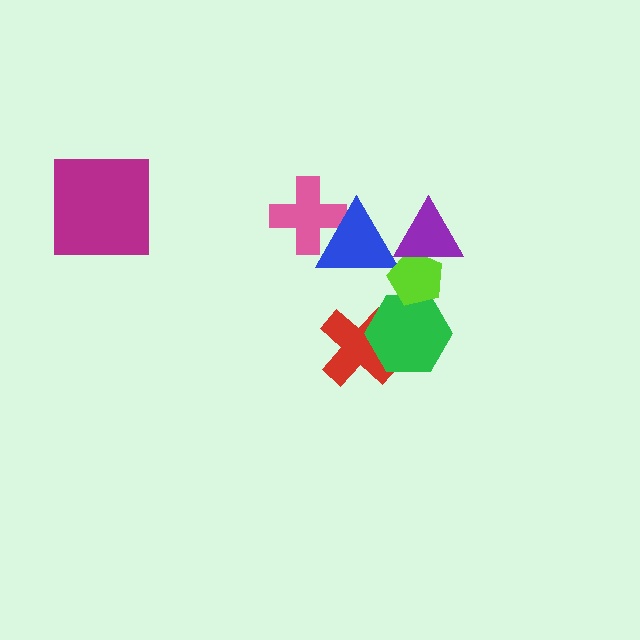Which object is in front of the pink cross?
The blue triangle is in front of the pink cross.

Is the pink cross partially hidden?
Yes, it is partially covered by another shape.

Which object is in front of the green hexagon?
The lime pentagon is in front of the green hexagon.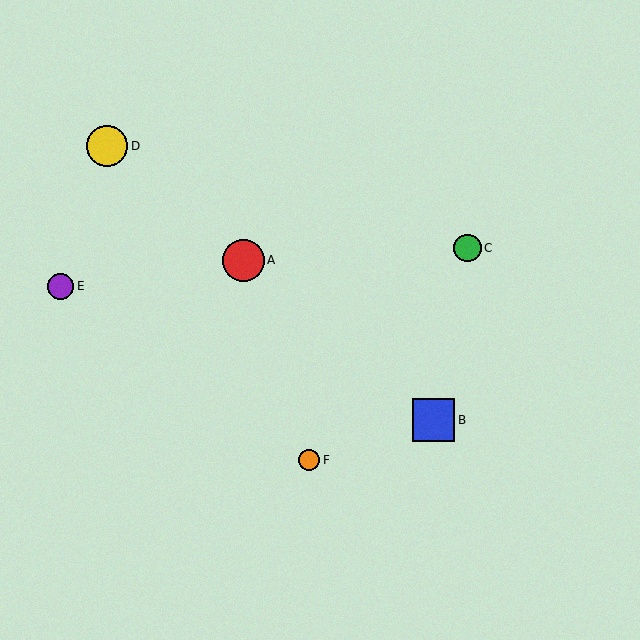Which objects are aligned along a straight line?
Objects A, B, D are aligned along a straight line.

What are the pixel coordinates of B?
Object B is at (434, 420).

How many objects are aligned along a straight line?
3 objects (A, B, D) are aligned along a straight line.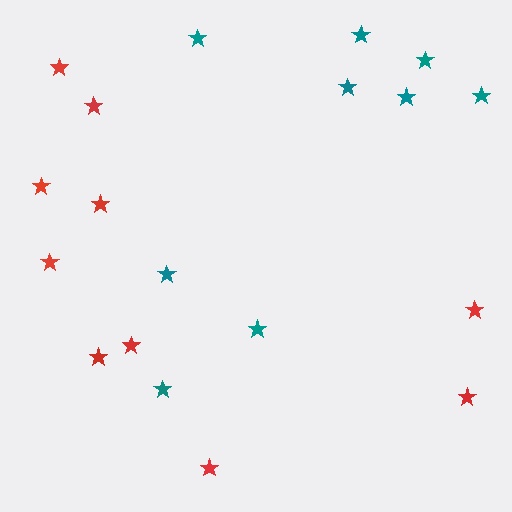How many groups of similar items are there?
There are 2 groups: one group of red stars (10) and one group of teal stars (9).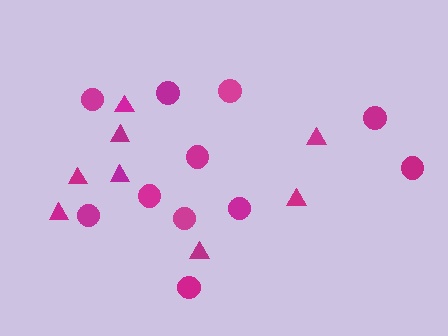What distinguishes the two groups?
There are 2 groups: one group of triangles (8) and one group of circles (11).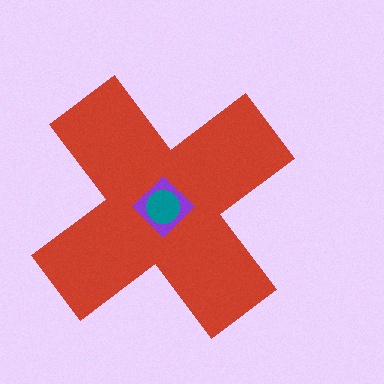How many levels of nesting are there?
3.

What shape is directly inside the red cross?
The purple diamond.